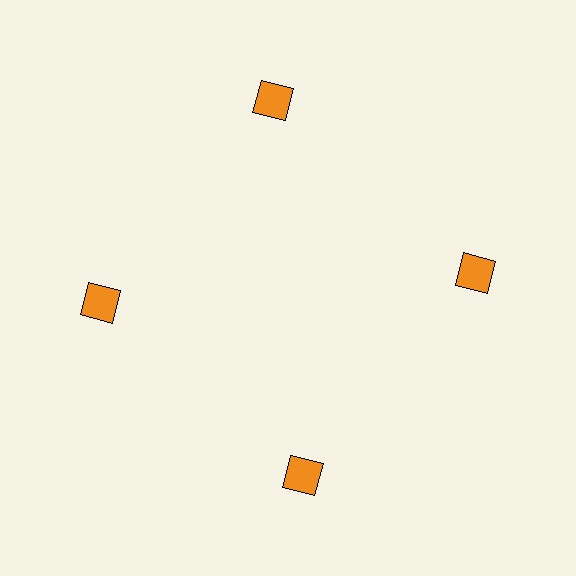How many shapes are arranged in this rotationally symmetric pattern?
There are 4 shapes, arranged in 4 groups of 1.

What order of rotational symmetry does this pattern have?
This pattern has 4-fold rotational symmetry.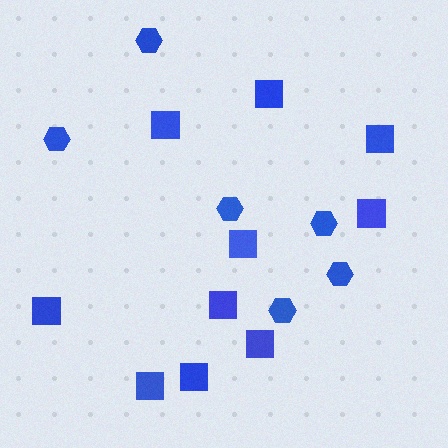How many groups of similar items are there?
There are 2 groups: one group of hexagons (6) and one group of squares (10).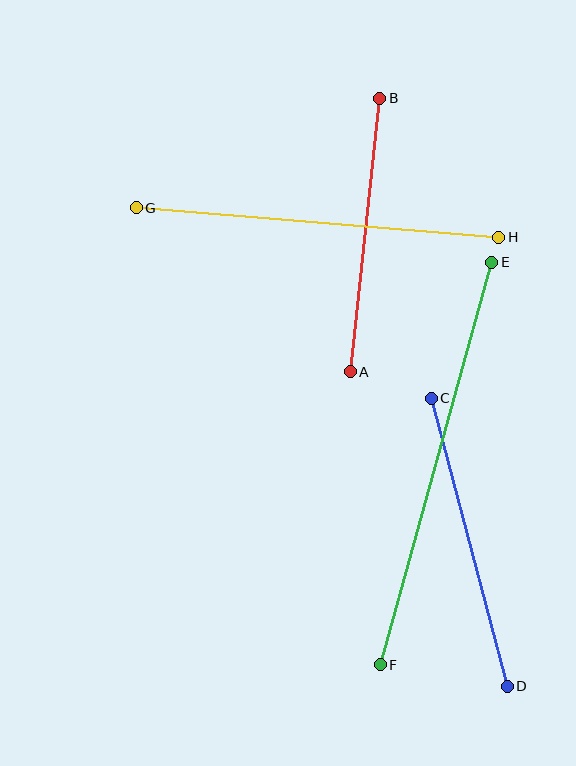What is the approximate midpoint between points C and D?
The midpoint is at approximately (469, 542) pixels.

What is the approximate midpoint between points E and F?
The midpoint is at approximately (436, 463) pixels.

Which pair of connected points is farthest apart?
Points E and F are farthest apart.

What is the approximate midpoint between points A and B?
The midpoint is at approximately (365, 235) pixels.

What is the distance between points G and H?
The distance is approximately 364 pixels.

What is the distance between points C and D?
The distance is approximately 298 pixels.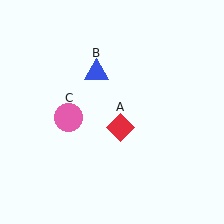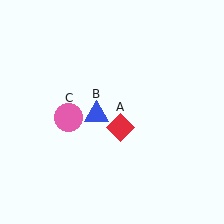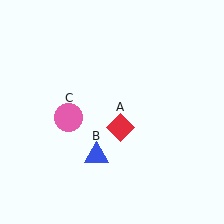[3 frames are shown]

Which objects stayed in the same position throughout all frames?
Red diamond (object A) and pink circle (object C) remained stationary.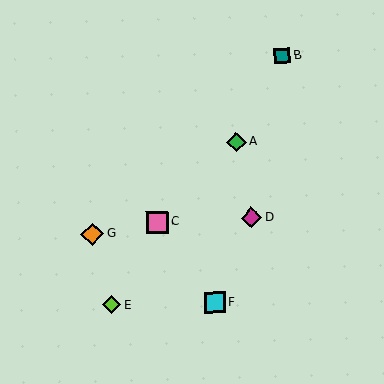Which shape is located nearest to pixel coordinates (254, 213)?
The magenta diamond (labeled D) at (251, 218) is nearest to that location.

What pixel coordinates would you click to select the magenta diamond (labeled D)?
Click at (251, 218) to select the magenta diamond D.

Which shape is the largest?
The orange diamond (labeled G) is the largest.